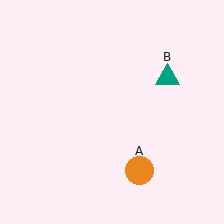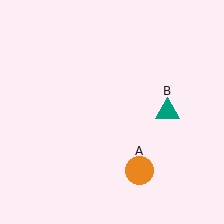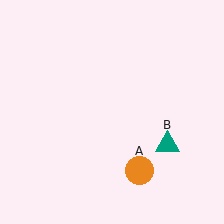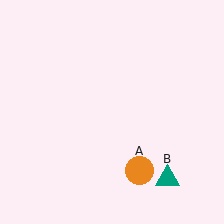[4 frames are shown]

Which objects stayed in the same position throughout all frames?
Orange circle (object A) remained stationary.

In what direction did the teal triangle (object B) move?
The teal triangle (object B) moved down.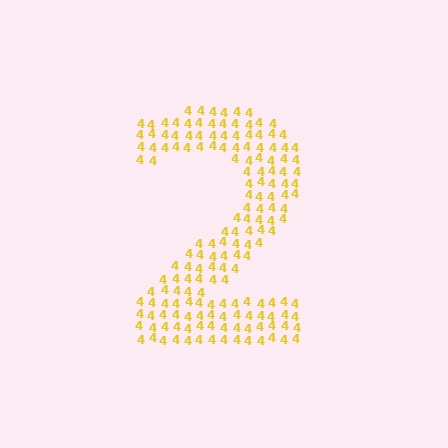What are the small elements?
The small elements are digit 4's.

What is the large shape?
The large shape is the digit 2.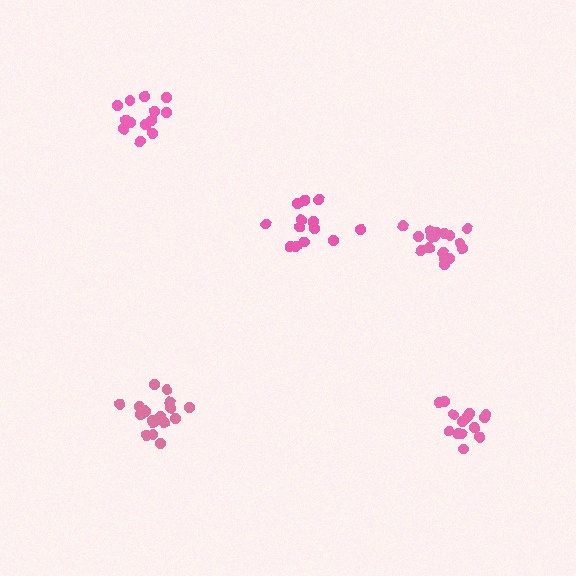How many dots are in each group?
Group 1: 17 dots, Group 2: 13 dots, Group 3: 13 dots, Group 4: 15 dots, Group 5: 18 dots (76 total).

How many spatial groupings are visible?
There are 5 spatial groupings.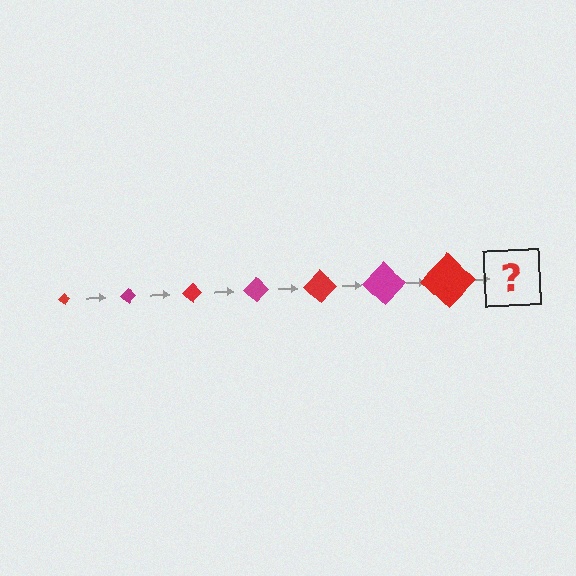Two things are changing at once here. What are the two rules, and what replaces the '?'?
The two rules are that the diamond grows larger each step and the color cycles through red and magenta. The '?' should be a magenta diamond, larger than the previous one.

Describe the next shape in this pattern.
It should be a magenta diamond, larger than the previous one.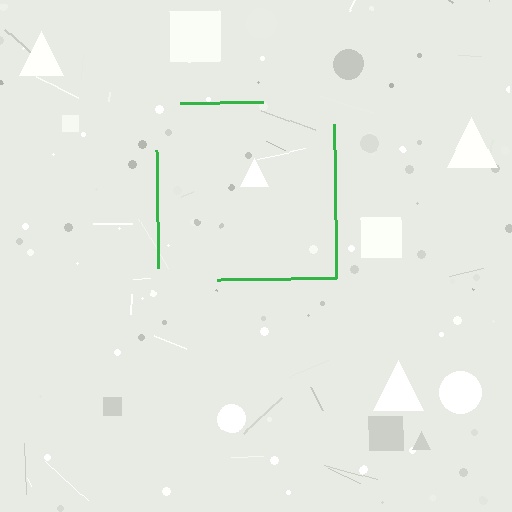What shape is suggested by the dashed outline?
The dashed outline suggests a square.